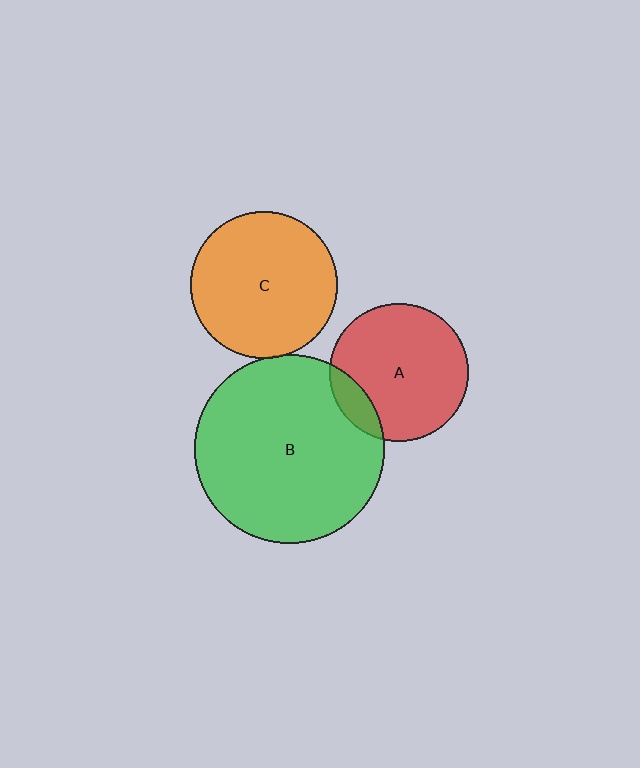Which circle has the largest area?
Circle B (green).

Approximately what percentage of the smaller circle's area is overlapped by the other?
Approximately 15%.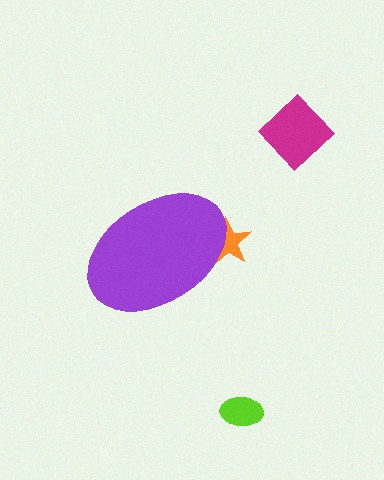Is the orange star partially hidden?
Yes, the orange star is partially hidden behind the purple ellipse.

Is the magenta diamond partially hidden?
No, the magenta diamond is fully visible.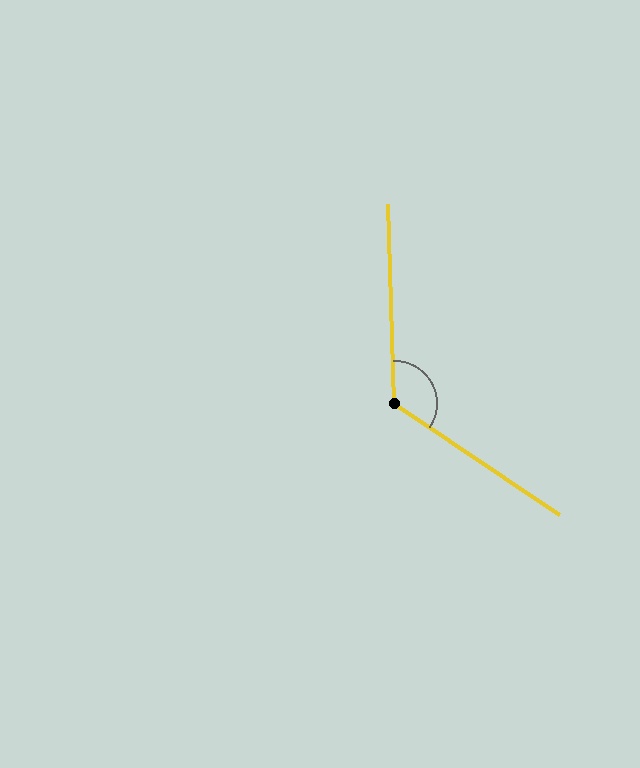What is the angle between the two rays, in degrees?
Approximately 126 degrees.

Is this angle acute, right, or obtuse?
It is obtuse.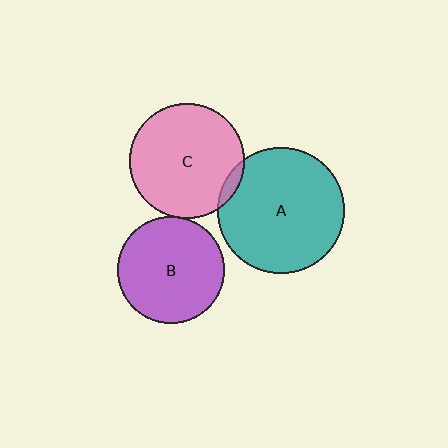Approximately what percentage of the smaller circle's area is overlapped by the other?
Approximately 5%.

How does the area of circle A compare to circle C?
Approximately 1.2 times.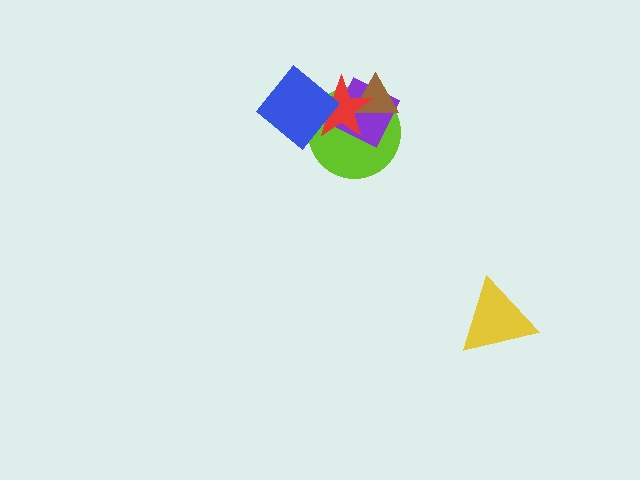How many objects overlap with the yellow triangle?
0 objects overlap with the yellow triangle.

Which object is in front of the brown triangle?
The red star is in front of the brown triangle.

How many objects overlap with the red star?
4 objects overlap with the red star.